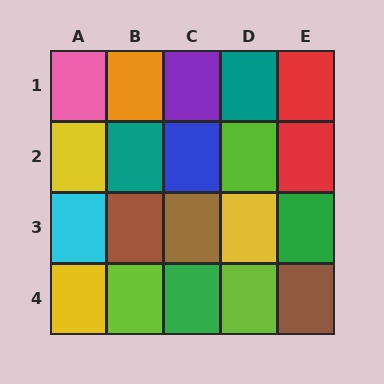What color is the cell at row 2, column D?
Lime.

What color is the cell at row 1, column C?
Purple.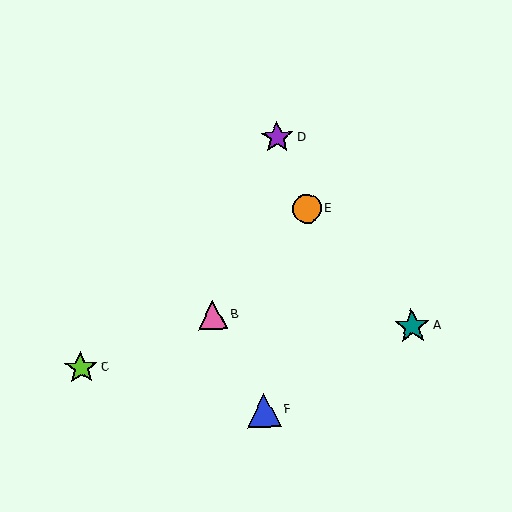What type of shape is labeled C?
Shape C is a lime star.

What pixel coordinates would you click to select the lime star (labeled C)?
Click at (81, 368) to select the lime star C.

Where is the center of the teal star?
The center of the teal star is at (412, 326).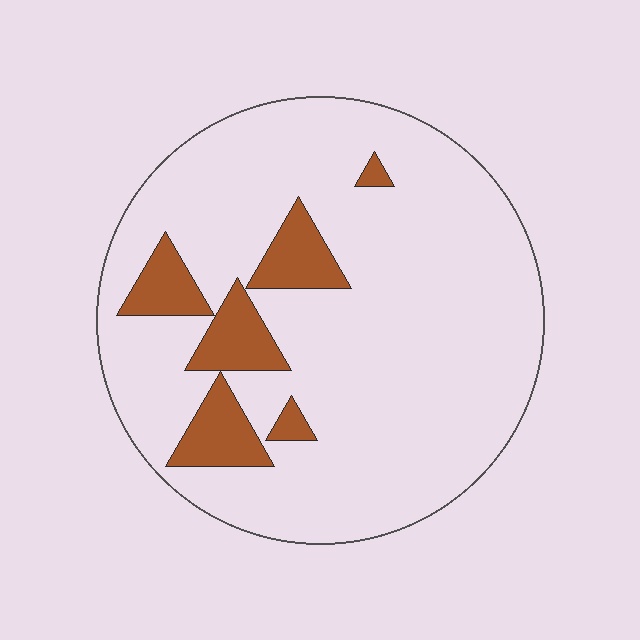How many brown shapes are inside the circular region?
6.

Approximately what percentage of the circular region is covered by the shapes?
Approximately 15%.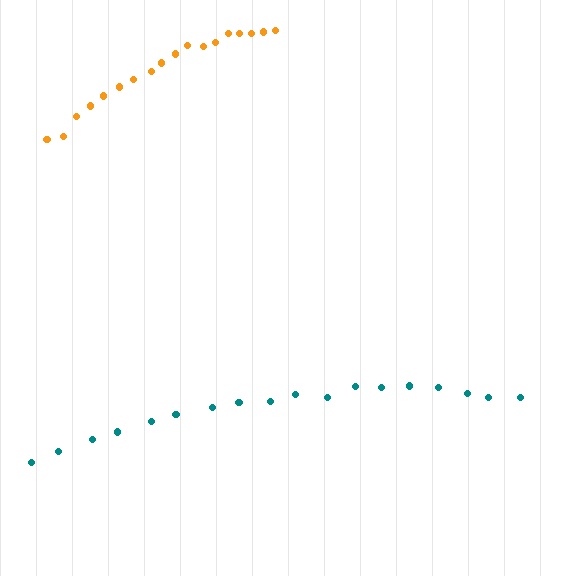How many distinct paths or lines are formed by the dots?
There are 2 distinct paths.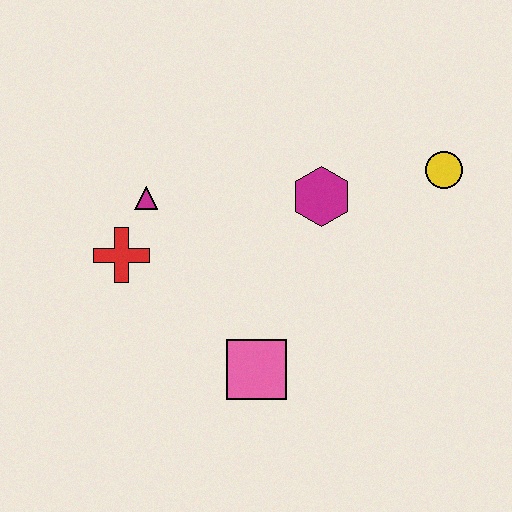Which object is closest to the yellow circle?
The magenta hexagon is closest to the yellow circle.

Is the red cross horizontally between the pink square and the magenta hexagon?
No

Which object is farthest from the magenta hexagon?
The red cross is farthest from the magenta hexagon.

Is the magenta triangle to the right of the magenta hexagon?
No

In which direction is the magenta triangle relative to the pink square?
The magenta triangle is above the pink square.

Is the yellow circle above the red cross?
Yes